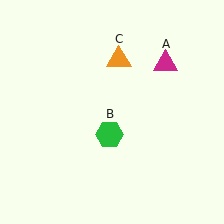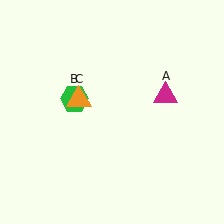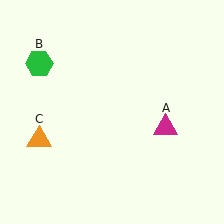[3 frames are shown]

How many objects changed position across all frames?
3 objects changed position: magenta triangle (object A), green hexagon (object B), orange triangle (object C).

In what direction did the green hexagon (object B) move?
The green hexagon (object B) moved up and to the left.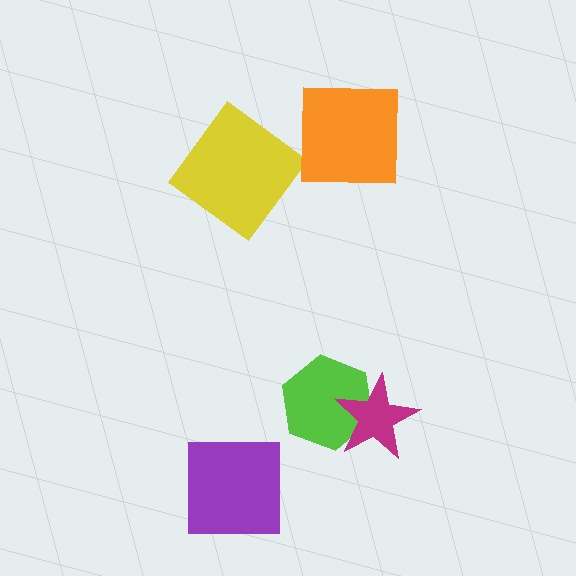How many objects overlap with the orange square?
0 objects overlap with the orange square.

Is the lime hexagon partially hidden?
Yes, it is partially covered by another shape.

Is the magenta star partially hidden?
No, no other shape covers it.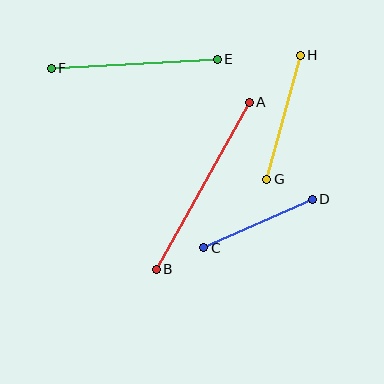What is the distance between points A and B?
The distance is approximately 191 pixels.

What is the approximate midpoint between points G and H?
The midpoint is at approximately (284, 117) pixels.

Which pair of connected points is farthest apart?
Points A and B are farthest apart.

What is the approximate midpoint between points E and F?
The midpoint is at approximately (134, 64) pixels.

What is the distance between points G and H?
The distance is approximately 129 pixels.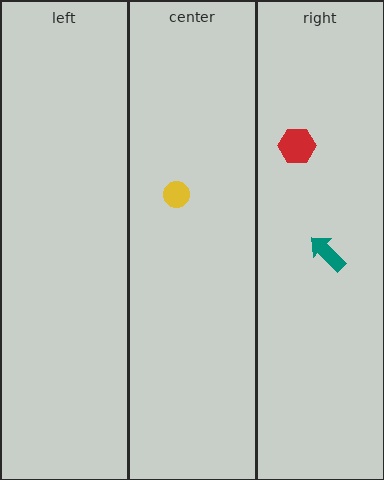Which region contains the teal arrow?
The right region.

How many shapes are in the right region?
2.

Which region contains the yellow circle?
The center region.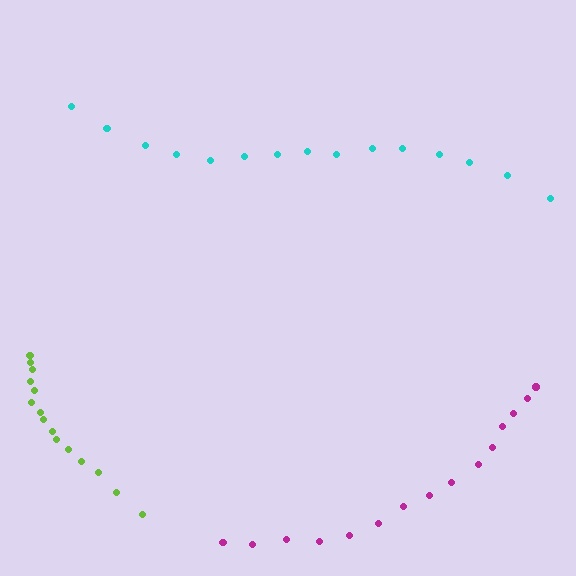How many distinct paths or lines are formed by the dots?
There are 3 distinct paths.